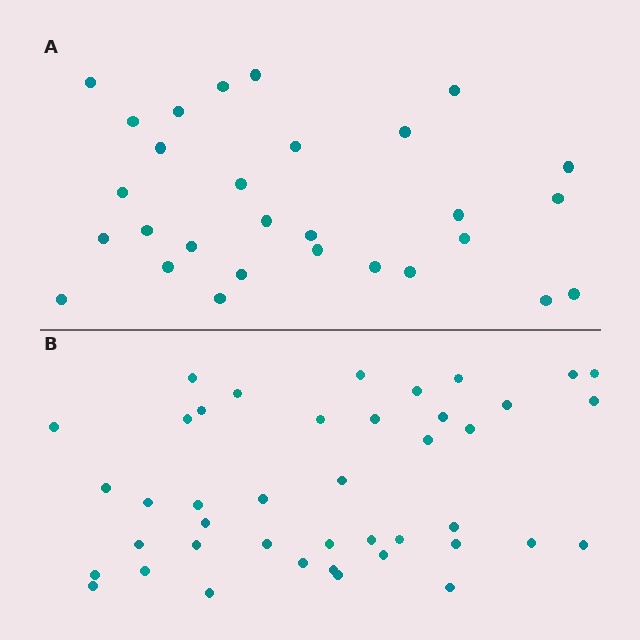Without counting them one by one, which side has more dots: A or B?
Region B (the bottom region) has more dots.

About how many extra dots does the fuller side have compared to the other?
Region B has approximately 15 more dots than region A.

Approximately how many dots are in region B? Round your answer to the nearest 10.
About 40 dots. (The exact count is 42, which rounds to 40.)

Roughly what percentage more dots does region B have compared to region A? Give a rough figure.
About 45% more.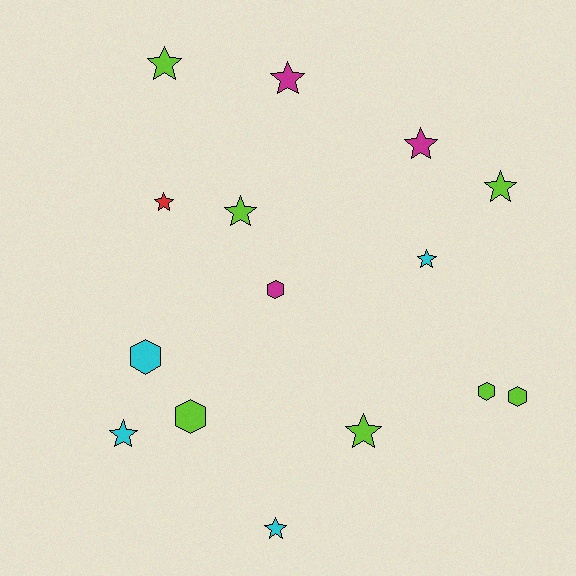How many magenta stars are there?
There are 2 magenta stars.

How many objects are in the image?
There are 15 objects.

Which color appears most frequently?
Lime, with 7 objects.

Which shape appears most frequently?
Star, with 10 objects.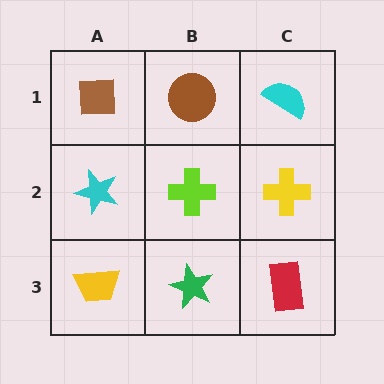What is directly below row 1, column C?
A yellow cross.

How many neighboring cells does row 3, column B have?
3.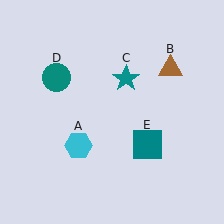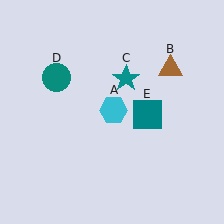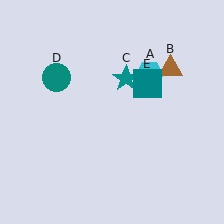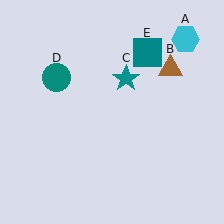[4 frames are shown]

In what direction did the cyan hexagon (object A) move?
The cyan hexagon (object A) moved up and to the right.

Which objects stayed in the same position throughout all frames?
Brown triangle (object B) and teal star (object C) and teal circle (object D) remained stationary.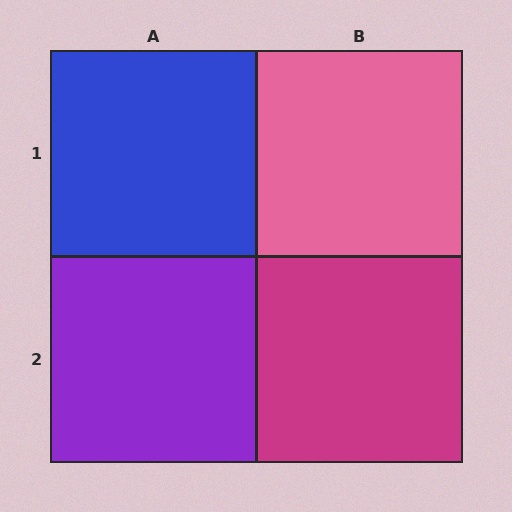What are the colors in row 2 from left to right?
Purple, magenta.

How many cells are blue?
1 cell is blue.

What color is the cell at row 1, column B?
Pink.